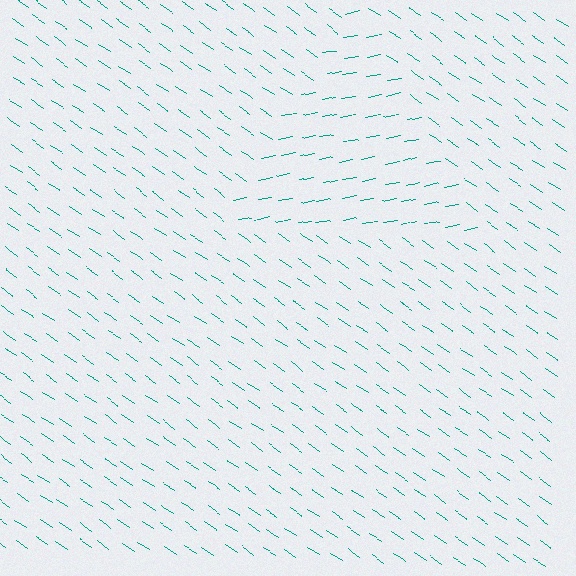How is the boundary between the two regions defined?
The boundary is defined purely by a change in line orientation (approximately 45 degrees difference). All lines are the same color and thickness.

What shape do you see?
I see a triangle.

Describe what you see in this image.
The image is filled with small teal line segments. A triangle region in the image has lines oriented differently from the surrounding lines, creating a visible texture boundary.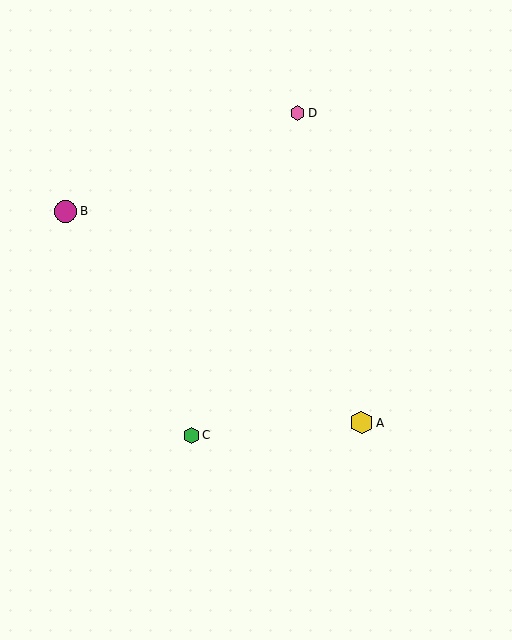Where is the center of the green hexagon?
The center of the green hexagon is at (192, 435).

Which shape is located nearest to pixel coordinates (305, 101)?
The pink hexagon (labeled D) at (298, 113) is nearest to that location.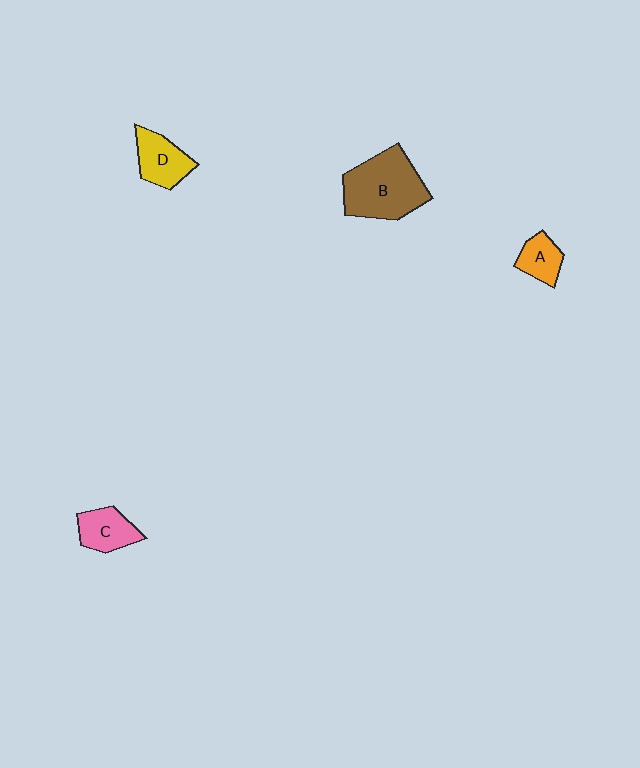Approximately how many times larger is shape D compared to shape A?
Approximately 1.4 times.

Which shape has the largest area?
Shape B (brown).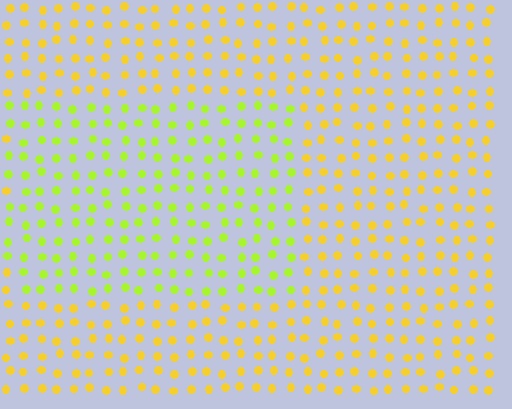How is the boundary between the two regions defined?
The boundary is defined purely by a slight shift in hue (about 35 degrees). Spacing, size, and orientation are identical on both sides.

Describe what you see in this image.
The image is filled with small yellow elements in a uniform arrangement. A rectangle-shaped region is visible where the elements are tinted to a slightly different hue, forming a subtle color boundary.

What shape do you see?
I see a rectangle.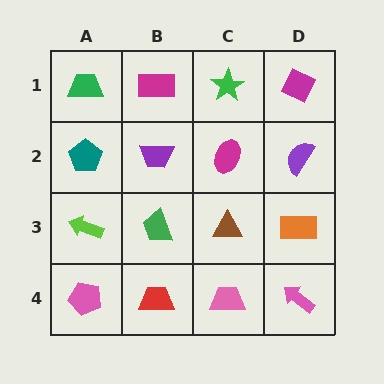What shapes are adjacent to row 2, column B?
A magenta rectangle (row 1, column B), a green trapezoid (row 3, column B), a teal pentagon (row 2, column A), a magenta ellipse (row 2, column C).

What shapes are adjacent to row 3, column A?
A teal pentagon (row 2, column A), a pink pentagon (row 4, column A), a green trapezoid (row 3, column B).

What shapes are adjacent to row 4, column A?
A lime arrow (row 3, column A), a red trapezoid (row 4, column B).